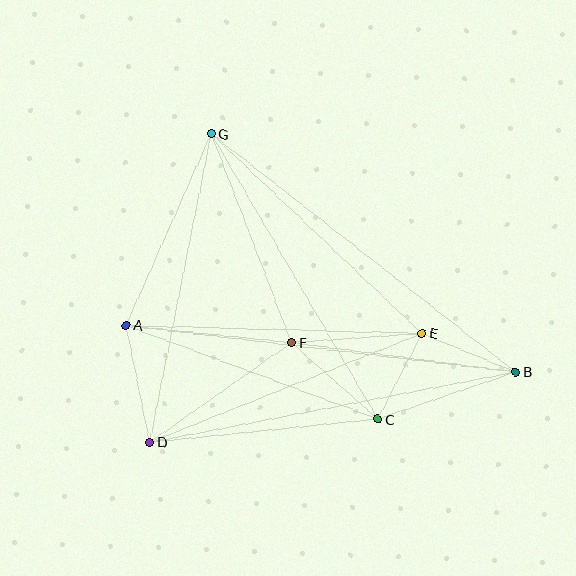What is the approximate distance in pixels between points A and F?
The distance between A and F is approximately 167 pixels.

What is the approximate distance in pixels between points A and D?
The distance between A and D is approximately 119 pixels.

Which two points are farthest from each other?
Points A and B are farthest from each other.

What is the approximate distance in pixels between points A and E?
The distance between A and E is approximately 296 pixels.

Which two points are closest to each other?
Points C and E are closest to each other.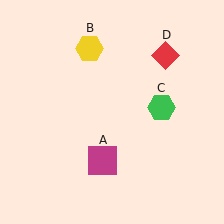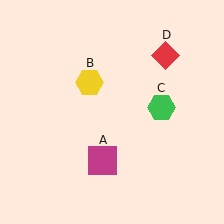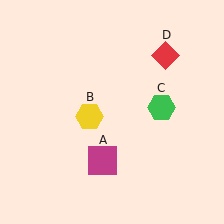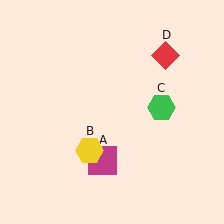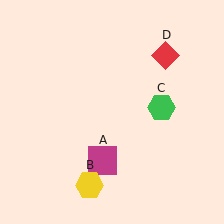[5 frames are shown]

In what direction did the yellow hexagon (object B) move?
The yellow hexagon (object B) moved down.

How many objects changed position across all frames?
1 object changed position: yellow hexagon (object B).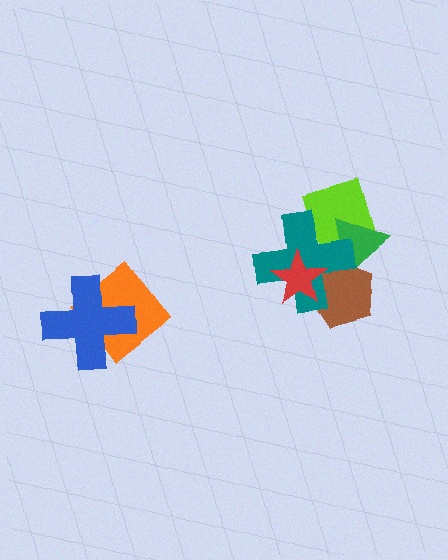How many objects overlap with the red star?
2 objects overlap with the red star.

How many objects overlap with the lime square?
2 objects overlap with the lime square.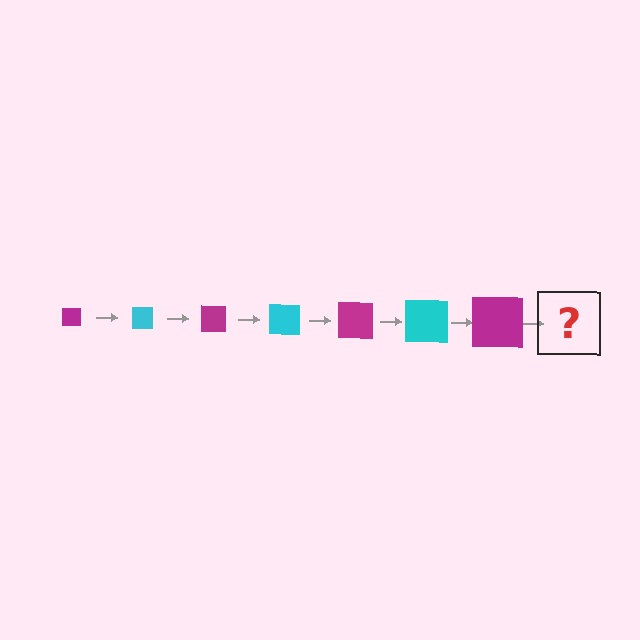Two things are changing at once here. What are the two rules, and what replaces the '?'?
The two rules are that the square grows larger each step and the color cycles through magenta and cyan. The '?' should be a cyan square, larger than the previous one.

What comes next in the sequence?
The next element should be a cyan square, larger than the previous one.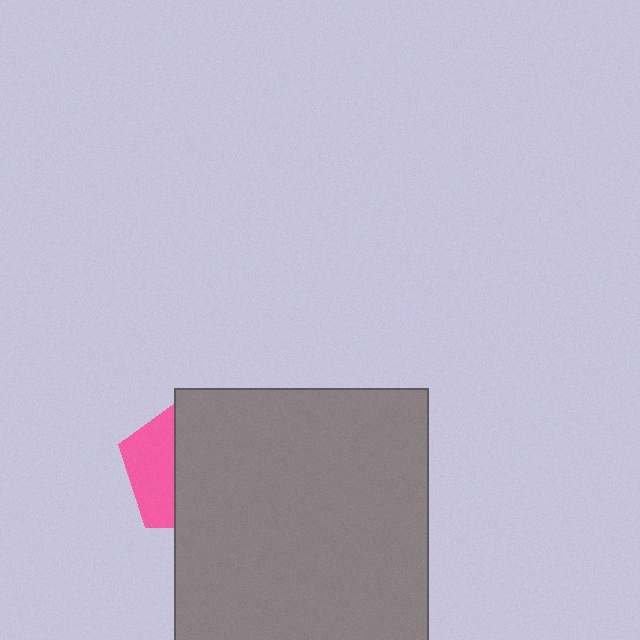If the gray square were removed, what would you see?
You would see the complete pink pentagon.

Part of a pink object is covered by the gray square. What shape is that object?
It is a pentagon.